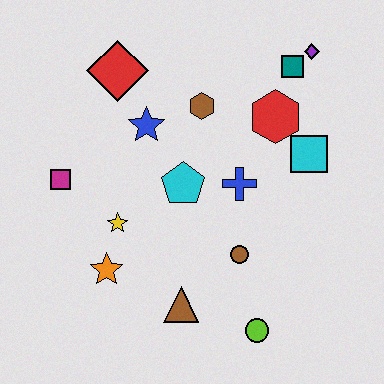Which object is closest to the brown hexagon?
The blue star is closest to the brown hexagon.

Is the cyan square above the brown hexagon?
No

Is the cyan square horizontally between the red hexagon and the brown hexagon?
No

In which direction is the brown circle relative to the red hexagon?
The brown circle is below the red hexagon.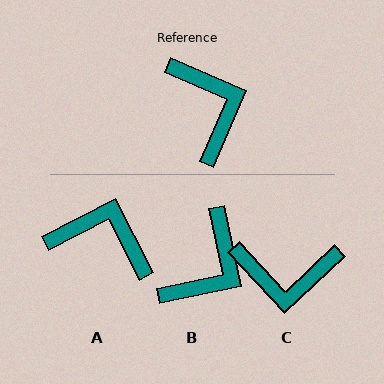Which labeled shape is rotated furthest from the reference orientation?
C, about 113 degrees away.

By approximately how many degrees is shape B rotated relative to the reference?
Approximately 55 degrees clockwise.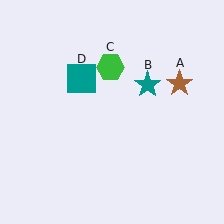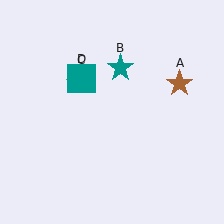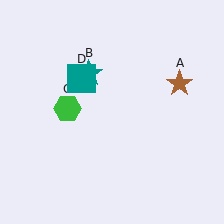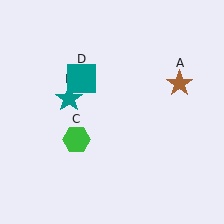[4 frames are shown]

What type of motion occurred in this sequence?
The teal star (object B), green hexagon (object C) rotated counterclockwise around the center of the scene.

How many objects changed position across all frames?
2 objects changed position: teal star (object B), green hexagon (object C).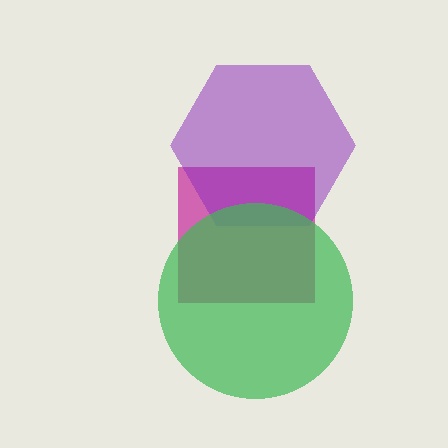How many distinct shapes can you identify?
There are 3 distinct shapes: a magenta square, a purple hexagon, a green circle.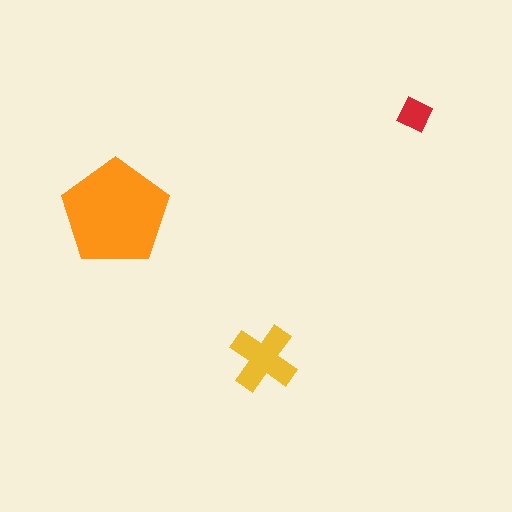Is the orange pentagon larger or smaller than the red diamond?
Larger.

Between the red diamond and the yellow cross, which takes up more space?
The yellow cross.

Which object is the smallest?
The red diamond.